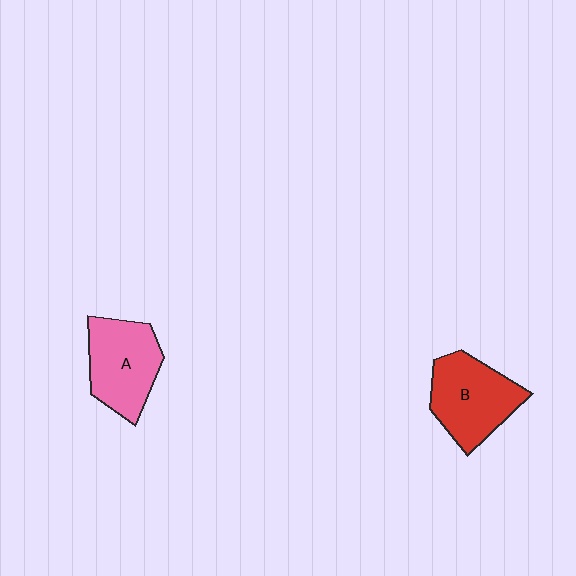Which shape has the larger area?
Shape B (red).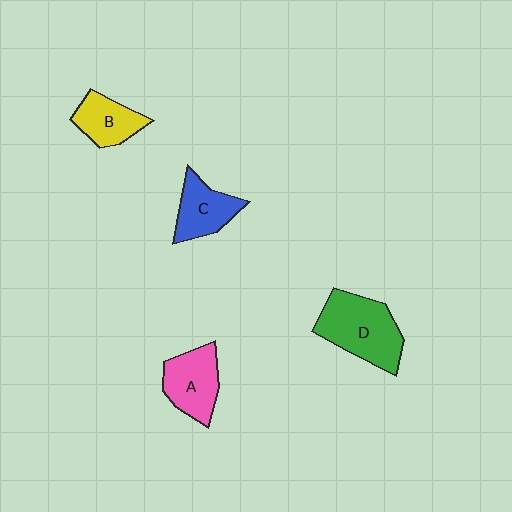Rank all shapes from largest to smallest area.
From largest to smallest: D (green), A (pink), C (blue), B (yellow).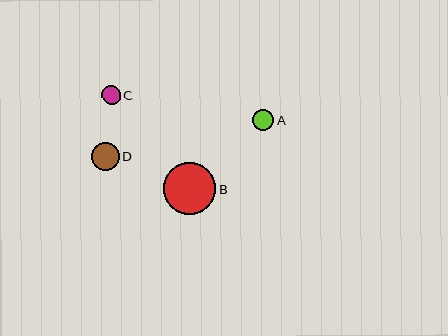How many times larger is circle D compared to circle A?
Circle D is approximately 1.3 times the size of circle A.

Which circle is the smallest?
Circle C is the smallest with a size of approximately 19 pixels.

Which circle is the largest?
Circle B is the largest with a size of approximately 52 pixels.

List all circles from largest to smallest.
From largest to smallest: B, D, A, C.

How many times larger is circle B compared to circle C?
Circle B is approximately 2.8 times the size of circle C.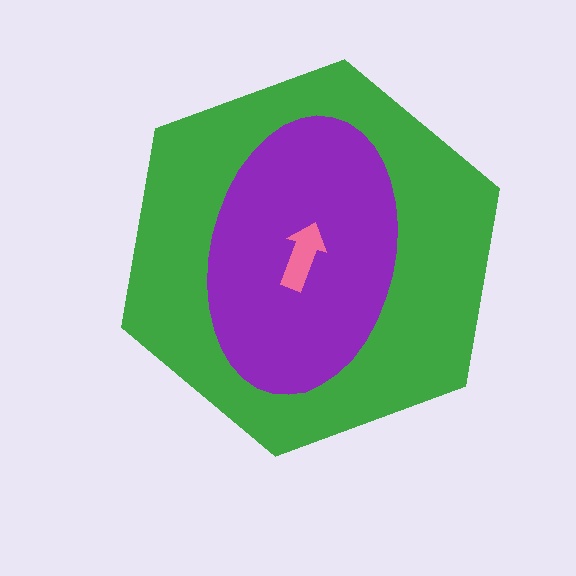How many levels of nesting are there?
3.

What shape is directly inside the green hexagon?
The purple ellipse.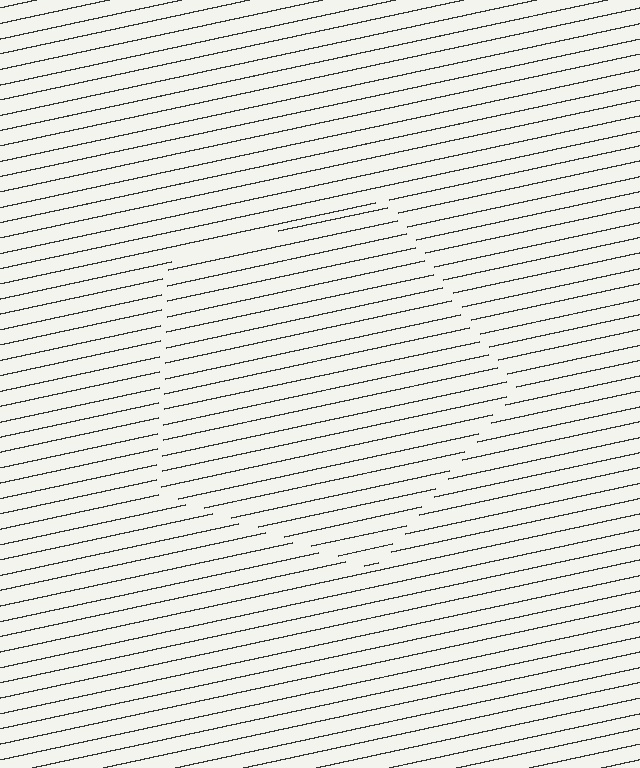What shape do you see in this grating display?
An illusory pentagon. The interior of the shape contains the same grating, shifted by half a period — the contour is defined by the phase discontinuity where line-ends from the inner and outer gratings abut.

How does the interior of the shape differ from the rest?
The interior of the shape contains the same grating, shifted by half a period — the contour is defined by the phase discontinuity where line-ends from the inner and outer gratings abut.